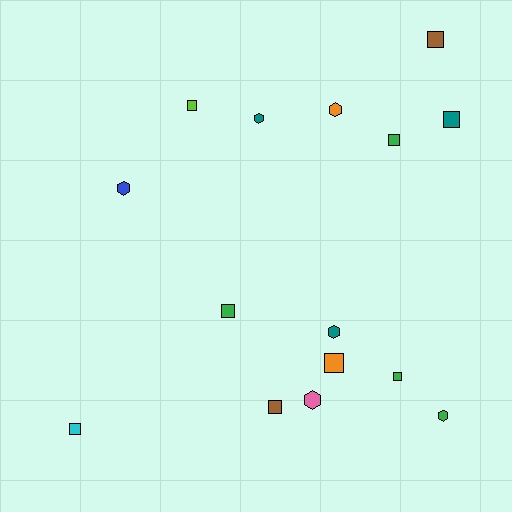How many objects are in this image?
There are 15 objects.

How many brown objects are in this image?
There are 2 brown objects.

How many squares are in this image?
There are 9 squares.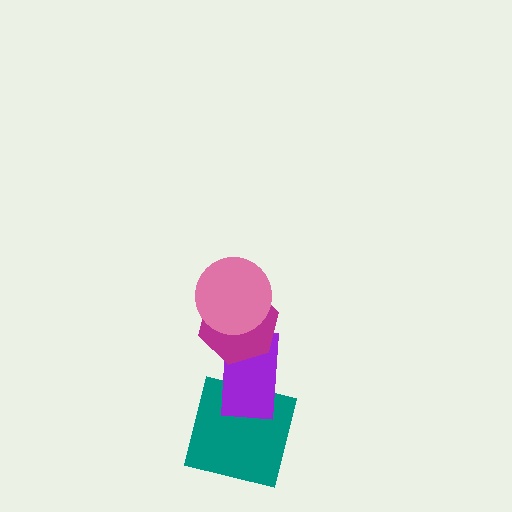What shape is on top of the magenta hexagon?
The pink circle is on top of the magenta hexagon.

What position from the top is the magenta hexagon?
The magenta hexagon is 2nd from the top.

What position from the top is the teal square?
The teal square is 4th from the top.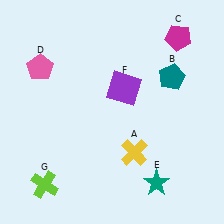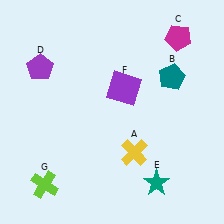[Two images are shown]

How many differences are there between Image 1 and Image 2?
There is 1 difference between the two images.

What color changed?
The pentagon (D) changed from pink in Image 1 to purple in Image 2.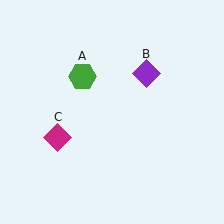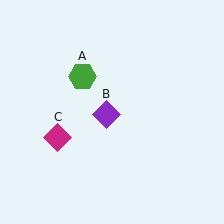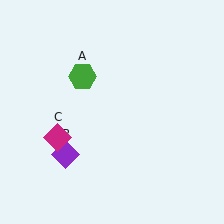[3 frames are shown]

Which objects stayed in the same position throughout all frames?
Green hexagon (object A) and magenta diamond (object C) remained stationary.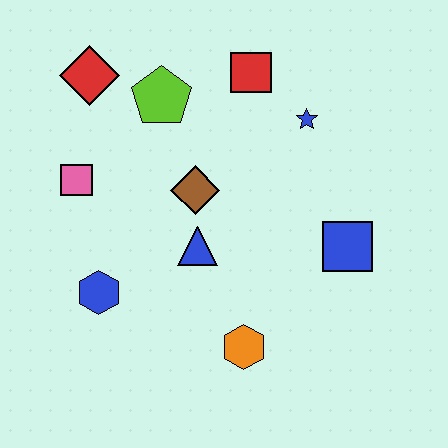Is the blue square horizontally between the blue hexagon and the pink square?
No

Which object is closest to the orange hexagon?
The blue triangle is closest to the orange hexagon.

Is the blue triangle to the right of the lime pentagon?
Yes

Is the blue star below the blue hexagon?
No